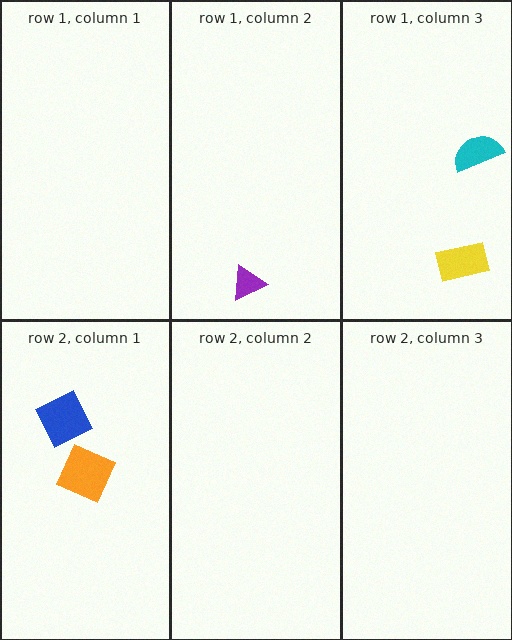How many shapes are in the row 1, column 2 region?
1.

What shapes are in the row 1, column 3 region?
The yellow rectangle, the cyan semicircle.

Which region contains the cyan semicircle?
The row 1, column 3 region.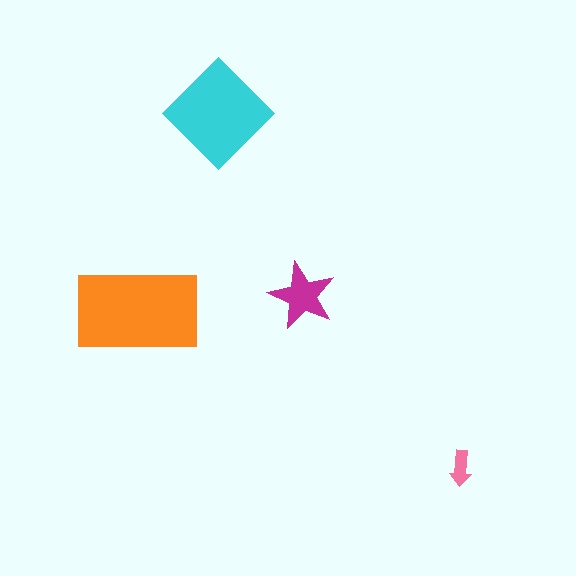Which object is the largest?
The orange rectangle.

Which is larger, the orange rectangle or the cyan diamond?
The orange rectangle.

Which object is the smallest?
The pink arrow.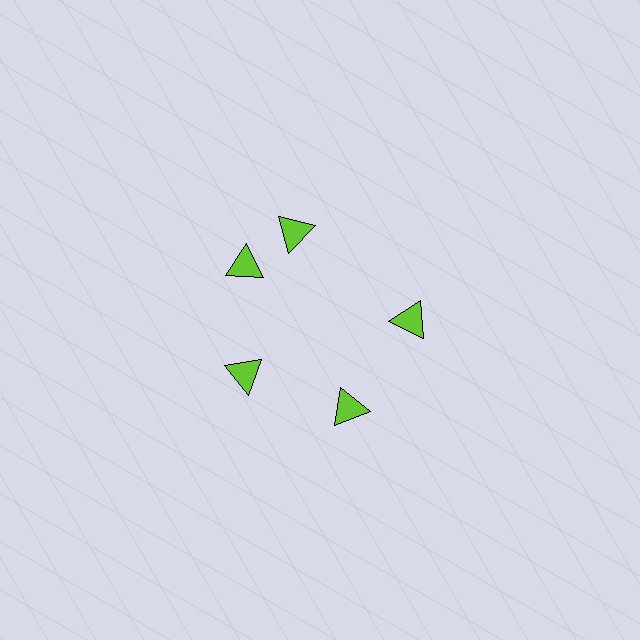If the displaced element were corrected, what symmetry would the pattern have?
It would have 5-fold rotational symmetry — the pattern would map onto itself every 72 degrees.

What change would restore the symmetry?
The symmetry would be restored by rotating it back into even spacing with its neighbors so that all 5 triangles sit at equal angles and equal distance from the center.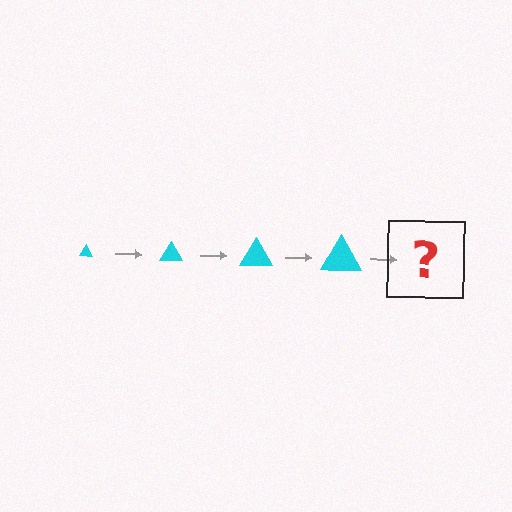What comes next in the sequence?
The next element should be a cyan triangle, larger than the previous one.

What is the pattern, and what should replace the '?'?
The pattern is that the triangle gets progressively larger each step. The '?' should be a cyan triangle, larger than the previous one.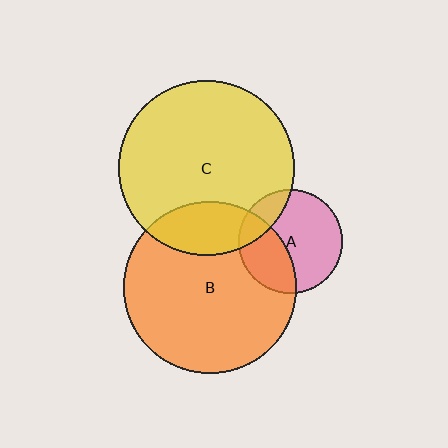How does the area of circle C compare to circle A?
Approximately 2.9 times.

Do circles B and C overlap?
Yes.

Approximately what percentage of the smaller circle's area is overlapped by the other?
Approximately 20%.